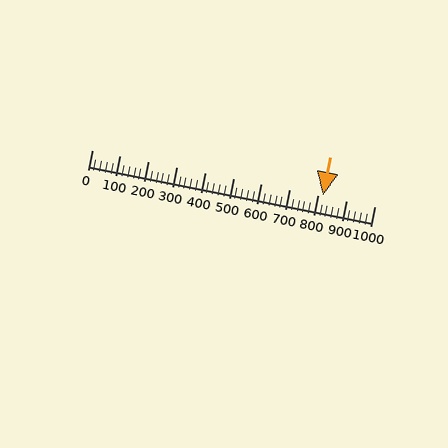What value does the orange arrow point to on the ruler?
The orange arrow points to approximately 819.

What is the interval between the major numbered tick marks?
The major tick marks are spaced 100 units apart.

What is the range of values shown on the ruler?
The ruler shows values from 0 to 1000.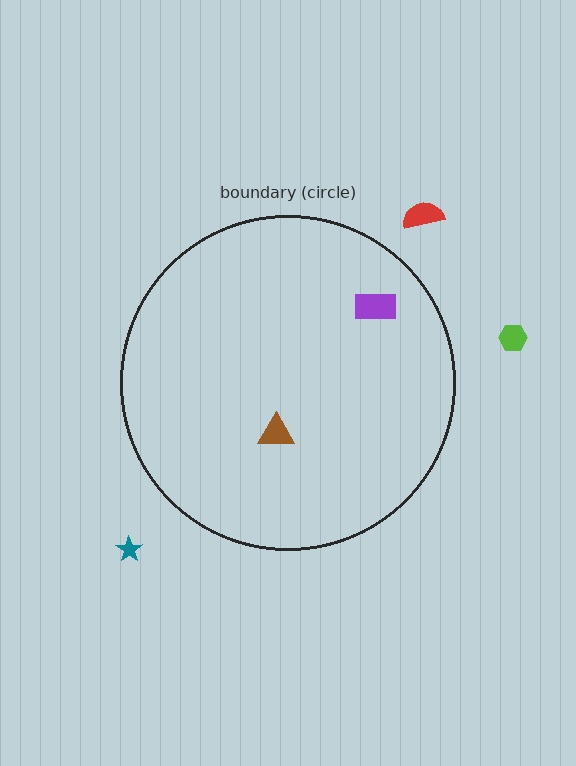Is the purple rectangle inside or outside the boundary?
Inside.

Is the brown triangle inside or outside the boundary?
Inside.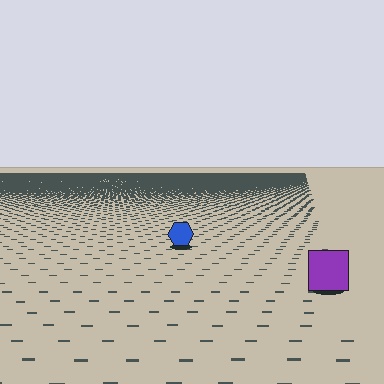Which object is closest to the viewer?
The purple square is closest. The texture marks near it are larger and more spread out.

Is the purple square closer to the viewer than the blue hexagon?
Yes. The purple square is closer — you can tell from the texture gradient: the ground texture is coarser near it.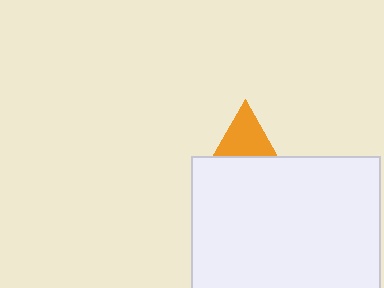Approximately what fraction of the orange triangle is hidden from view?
Roughly 51% of the orange triangle is hidden behind the white rectangle.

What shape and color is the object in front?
The object in front is a white rectangle.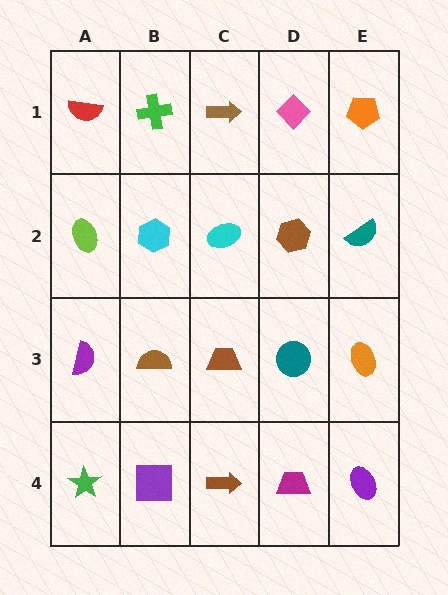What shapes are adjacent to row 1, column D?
A brown hexagon (row 2, column D), a brown arrow (row 1, column C), an orange pentagon (row 1, column E).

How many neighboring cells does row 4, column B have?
3.